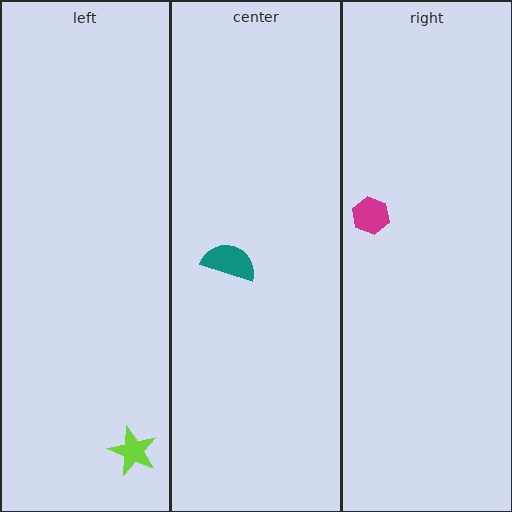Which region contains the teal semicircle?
The center region.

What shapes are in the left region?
The lime star.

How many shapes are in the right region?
1.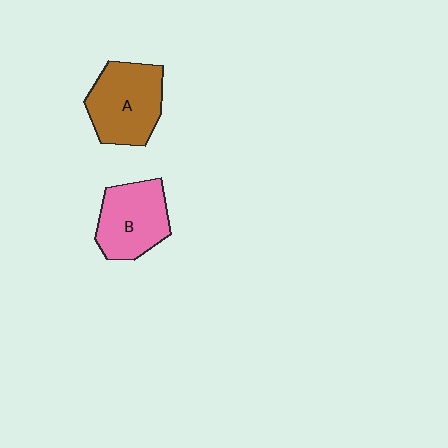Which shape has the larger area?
Shape A (brown).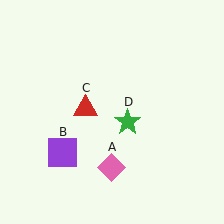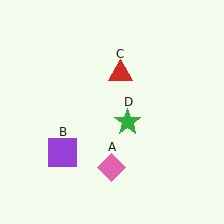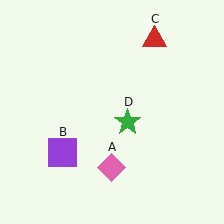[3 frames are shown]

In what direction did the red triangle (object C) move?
The red triangle (object C) moved up and to the right.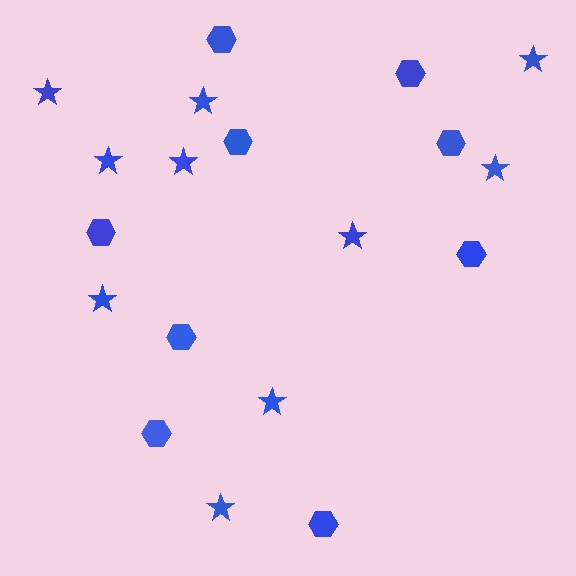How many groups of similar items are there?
There are 2 groups: one group of stars (10) and one group of hexagons (9).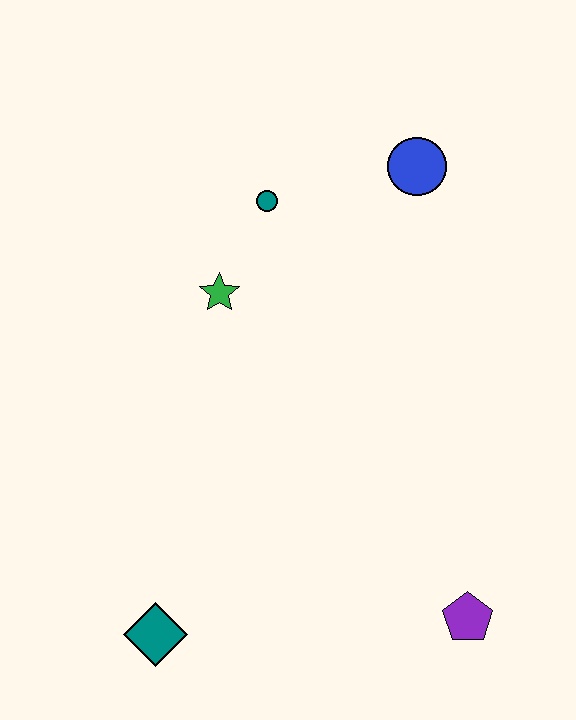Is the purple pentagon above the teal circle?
No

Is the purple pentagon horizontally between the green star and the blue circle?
No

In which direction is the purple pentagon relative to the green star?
The purple pentagon is below the green star.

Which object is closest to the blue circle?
The teal circle is closest to the blue circle.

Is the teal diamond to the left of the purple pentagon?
Yes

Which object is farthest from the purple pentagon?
The teal circle is farthest from the purple pentagon.